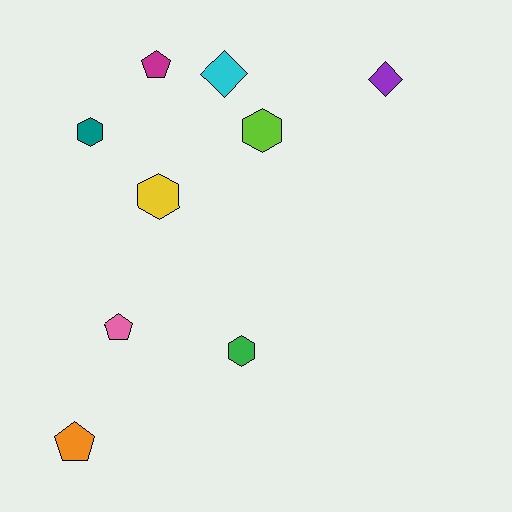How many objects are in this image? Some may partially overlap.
There are 9 objects.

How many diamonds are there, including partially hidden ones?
There are 2 diamonds.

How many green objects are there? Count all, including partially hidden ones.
There is 1 green object.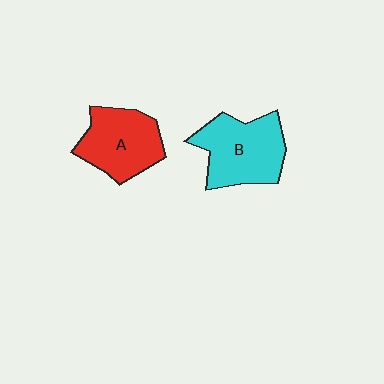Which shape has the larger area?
Shape B (cyan).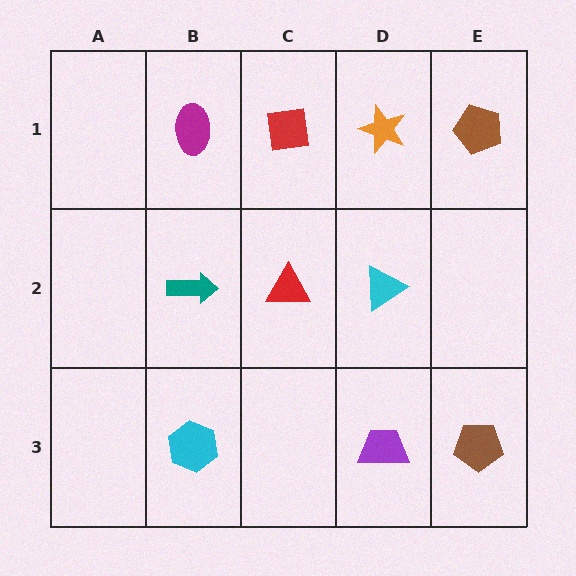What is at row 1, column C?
A red square.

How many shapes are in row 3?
3 shapes.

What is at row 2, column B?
A teal arrow.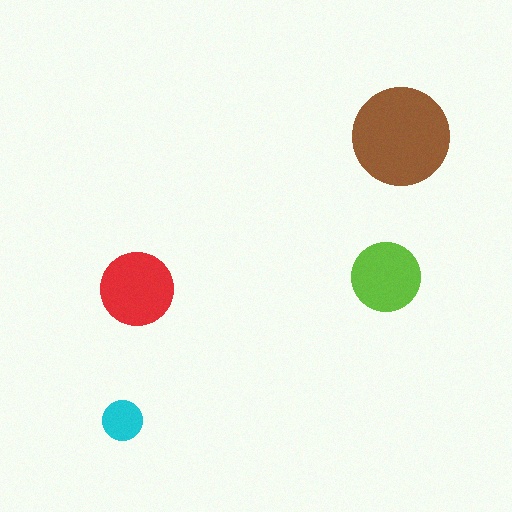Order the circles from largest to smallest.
the brown one, the red one, the lime one, the cyan one.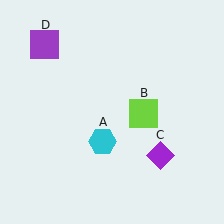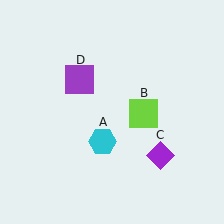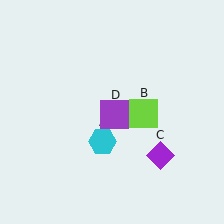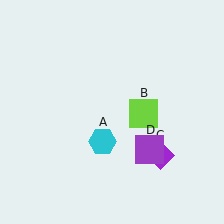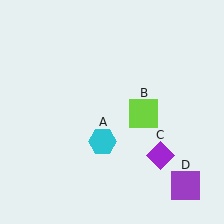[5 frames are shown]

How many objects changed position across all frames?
1 object changed position: purple square (object D).